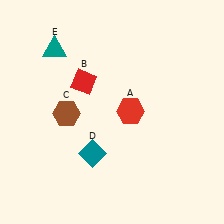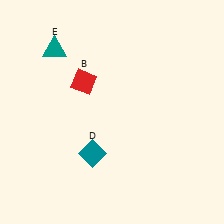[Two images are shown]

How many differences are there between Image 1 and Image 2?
There are 2 differences between the two images.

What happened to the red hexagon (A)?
The red hexagon (A) was removed in Image 2. It was in the top-right area of Image 1.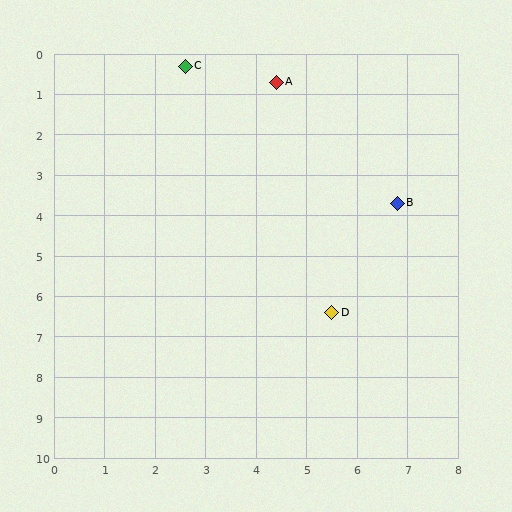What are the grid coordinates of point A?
Point A is at approximately (4.4, 0.7).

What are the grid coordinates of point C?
Point C is at approximately (2.6, 0.3).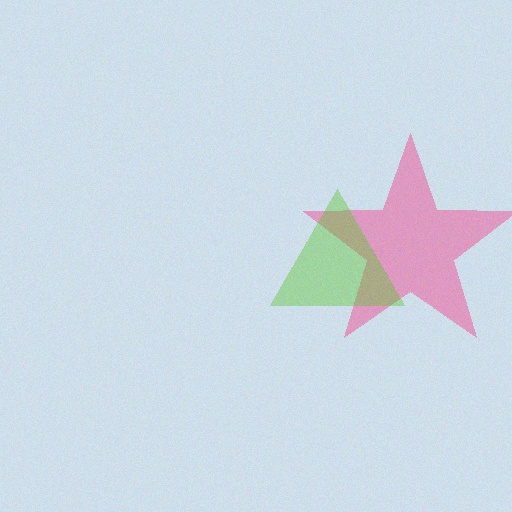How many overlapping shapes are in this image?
There are 2 overlapping shapes in the image.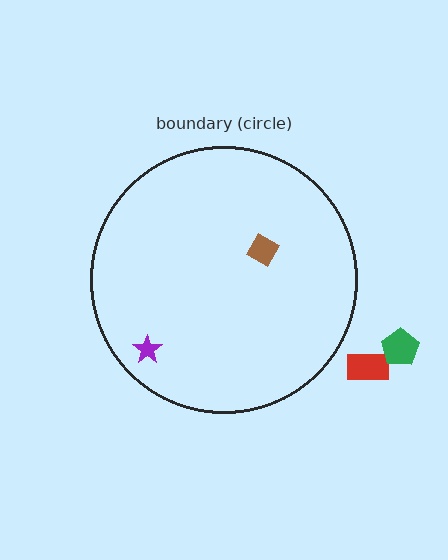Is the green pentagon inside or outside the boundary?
Outside.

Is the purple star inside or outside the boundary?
Inside.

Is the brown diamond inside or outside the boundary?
Inside.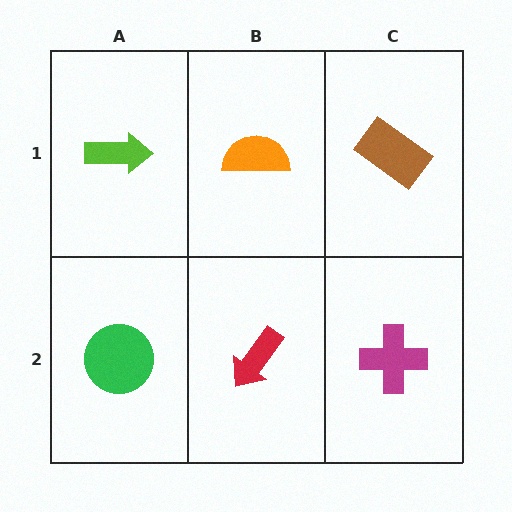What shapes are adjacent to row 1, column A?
A green circle (row 2, column A), an orange semicircle (row 1, column B).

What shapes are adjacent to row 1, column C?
A magenta cross (row 2, column C), an orange semicircle (row 1, column B).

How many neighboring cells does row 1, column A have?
2.